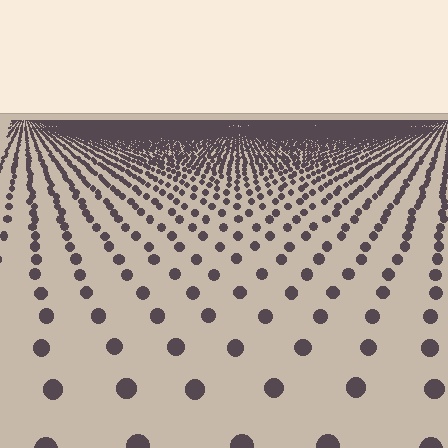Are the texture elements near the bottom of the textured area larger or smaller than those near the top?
Larger. Near the bottom, elements are closer to the viewer and appear at a bigger on-screen size.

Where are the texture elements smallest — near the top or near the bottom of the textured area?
Near the top.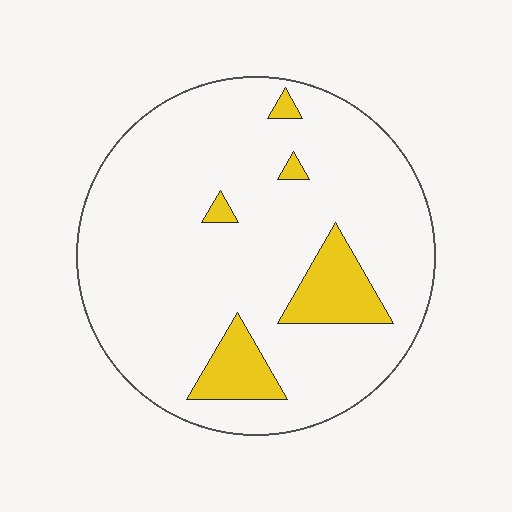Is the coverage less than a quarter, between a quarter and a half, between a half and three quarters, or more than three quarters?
Less than a quarter.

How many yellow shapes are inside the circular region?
5.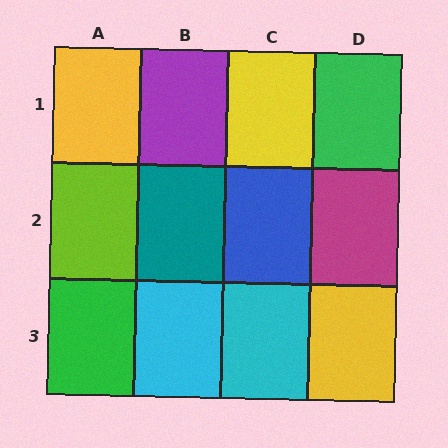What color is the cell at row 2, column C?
Blue.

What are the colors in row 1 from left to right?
Yellow, purple, yellow, green.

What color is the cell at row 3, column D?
Yellow.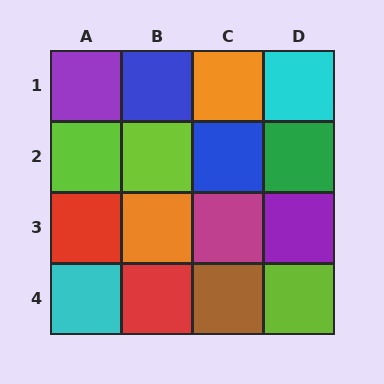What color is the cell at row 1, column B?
Blue.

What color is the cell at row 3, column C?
Magenta.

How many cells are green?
1 cell is green.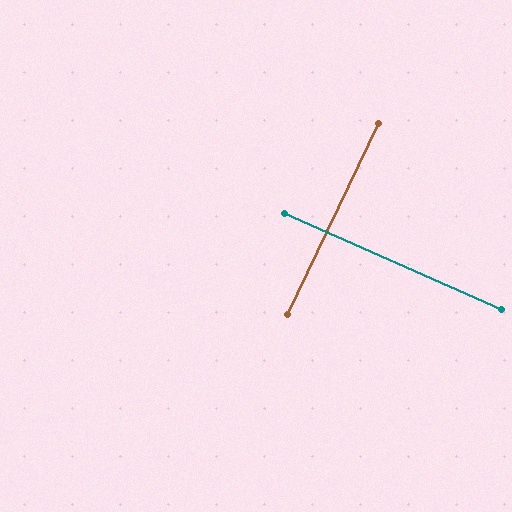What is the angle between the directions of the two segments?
Approximately 88 degrees.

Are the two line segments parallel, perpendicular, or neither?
Perpendicular — they meet at approximately 88°.